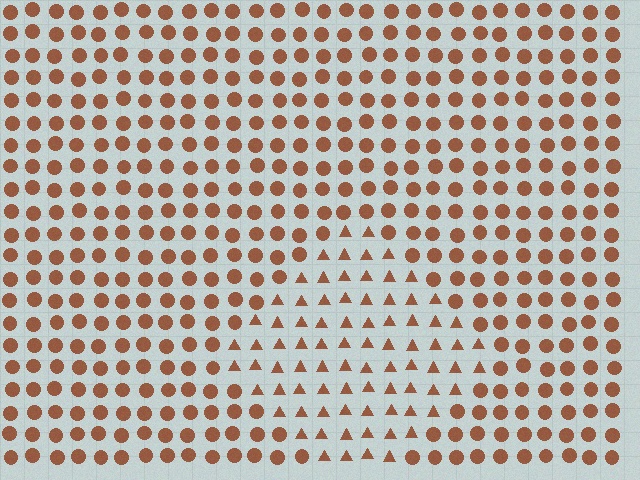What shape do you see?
I see a diamond.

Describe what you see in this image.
The image is filled with small brown elements arranged in a uniform grid. A diamond-shaped region contains triangles, while the surrounding area contains circles. The boundary is defined purely by the change in element shape.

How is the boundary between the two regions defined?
The boundary is defined by a change in element shape: triangles inside vs. circles outside. All elements share the same color and spacing.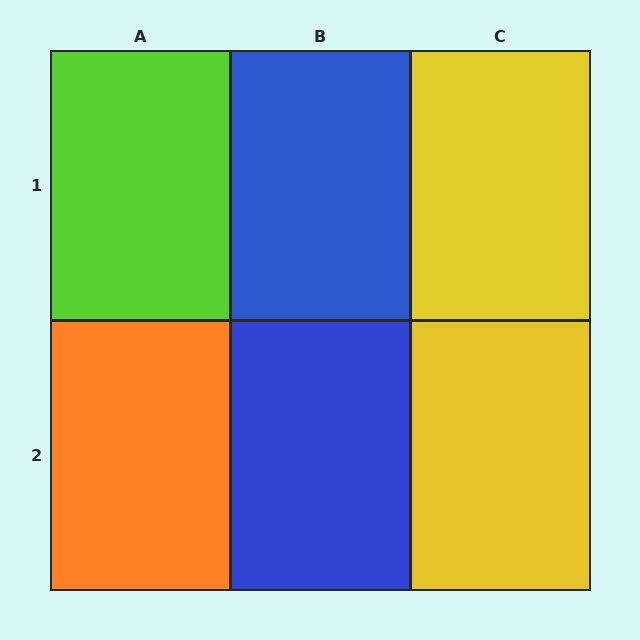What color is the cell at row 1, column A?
Lime.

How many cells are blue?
2 cells are blue.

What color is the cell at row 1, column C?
Yellow.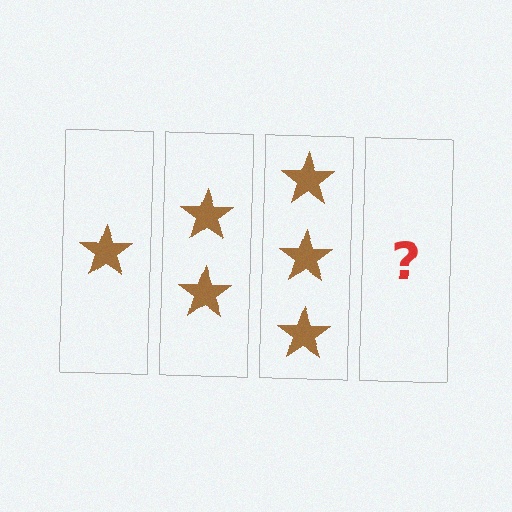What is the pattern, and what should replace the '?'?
The pattern is that each step adds one more star. The '?' should be 4 stars.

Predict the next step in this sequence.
The next step is 4 stars.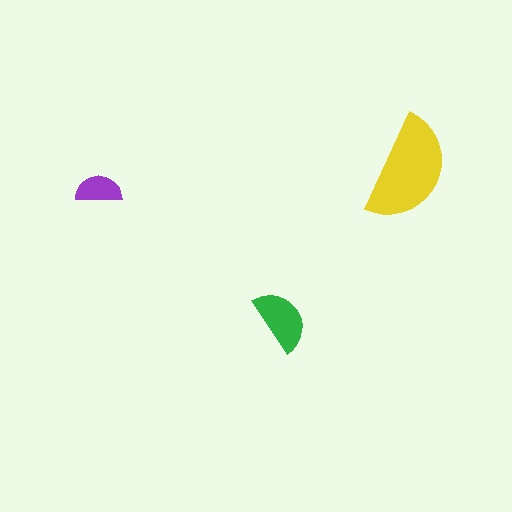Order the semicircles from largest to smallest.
the yellow one, the green one, the purple one.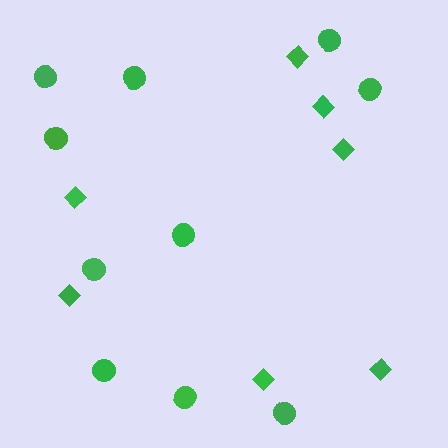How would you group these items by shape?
There are 2 groups: one group of circles (10) and one group of diamonds (7).